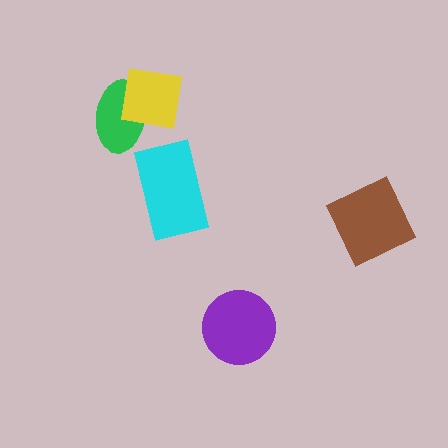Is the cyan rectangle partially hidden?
No, no other shape covers it.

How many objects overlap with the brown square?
0 objects overlap with the brown square.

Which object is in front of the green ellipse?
The yellow square is in front of the green ellipse.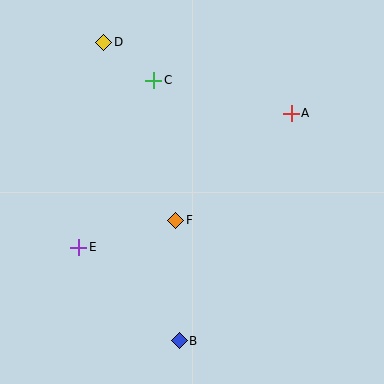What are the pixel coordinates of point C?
Point C is at (154, 80).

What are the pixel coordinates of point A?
Point A is at (291, 113).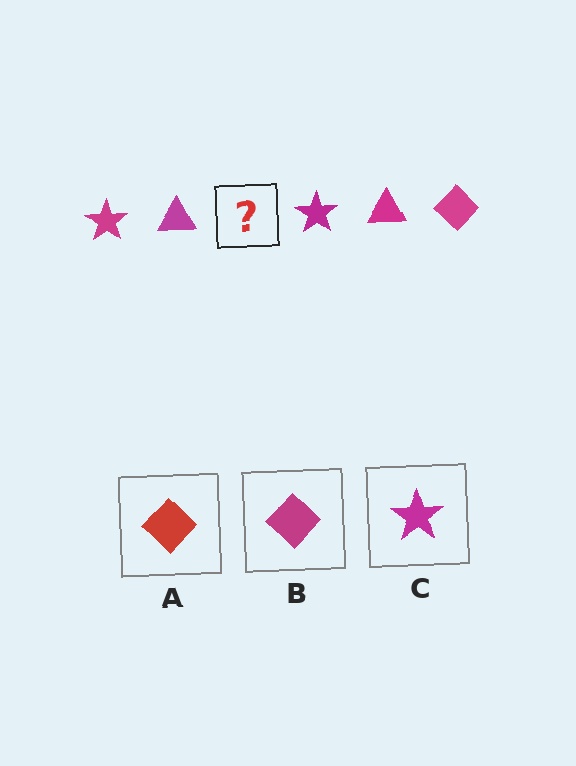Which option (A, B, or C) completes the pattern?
B.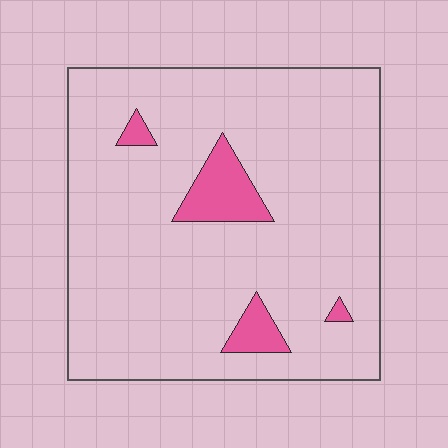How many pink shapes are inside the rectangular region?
4.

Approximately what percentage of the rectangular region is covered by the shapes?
Approximately 10%.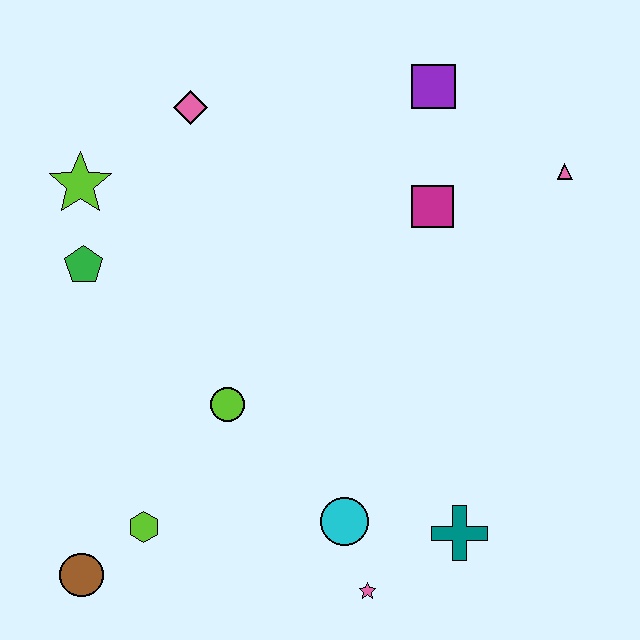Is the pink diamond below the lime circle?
No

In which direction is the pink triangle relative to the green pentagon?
The pink triangle is to the right of the green pentagon.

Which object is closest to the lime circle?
The lime hexagon is closest to the lime circle.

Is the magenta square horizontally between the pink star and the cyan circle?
No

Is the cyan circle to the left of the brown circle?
No